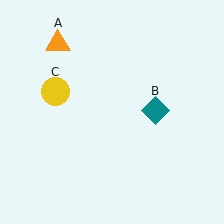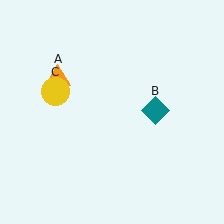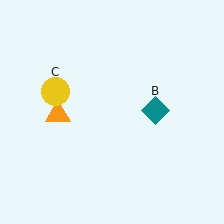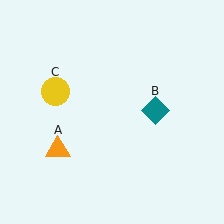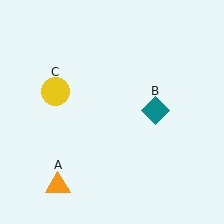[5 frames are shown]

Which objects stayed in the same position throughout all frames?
Teal diamond (object B) and yellow circle (object C) remained stationary.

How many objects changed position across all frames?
1 object changed position: orange triangle (object A).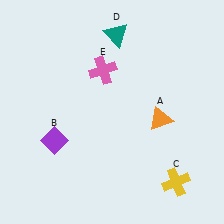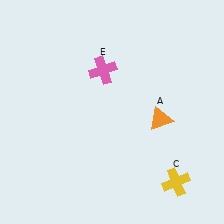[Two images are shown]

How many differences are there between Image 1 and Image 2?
There are 2 differences between the two images.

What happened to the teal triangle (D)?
The teal triangle (D) was removed in Image 2. It was in the top-right area of Image 1.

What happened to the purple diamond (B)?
The purple diamond (B) was removed in Image 2. It was in the bottom-left area of Image 1.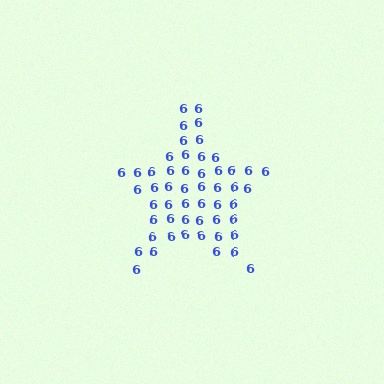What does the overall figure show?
The overall figure shows a star.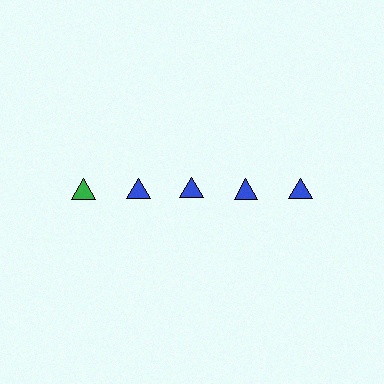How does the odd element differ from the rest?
It has a different color: green instead of blue.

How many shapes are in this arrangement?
There are 5 shapes arranged in a grid pattern.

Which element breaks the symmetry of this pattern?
The green triangle in the top row, leftmost column breaks the symmetry. All other shapes are blue triangles.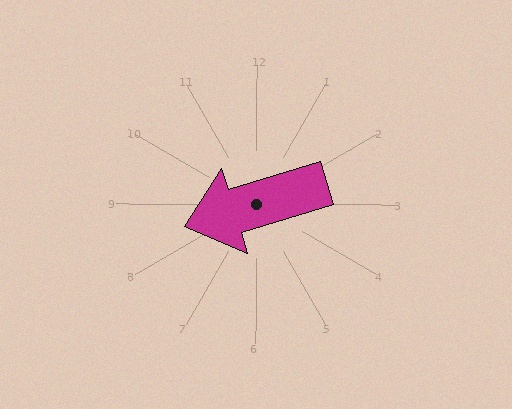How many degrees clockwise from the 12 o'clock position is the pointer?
Approximately 253 degrees.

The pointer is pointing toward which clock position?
Roughly 8 o'clock.